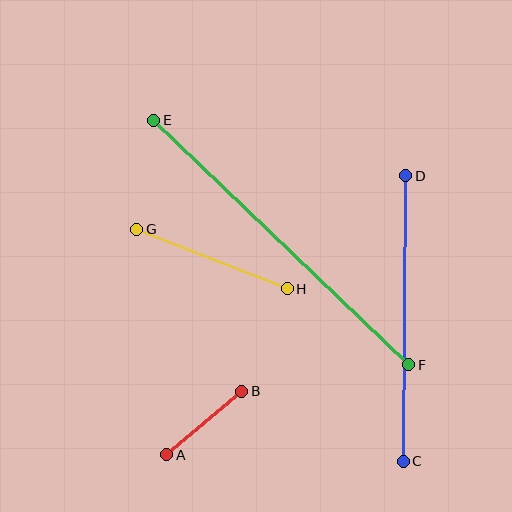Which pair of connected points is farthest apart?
Points E and F are farthest apart.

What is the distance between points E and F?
The distance is approximately 353 pixels.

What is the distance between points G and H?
The distance is approximately 162 pixels.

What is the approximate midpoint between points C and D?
The midpoint is at approximately (404, 318) pixels.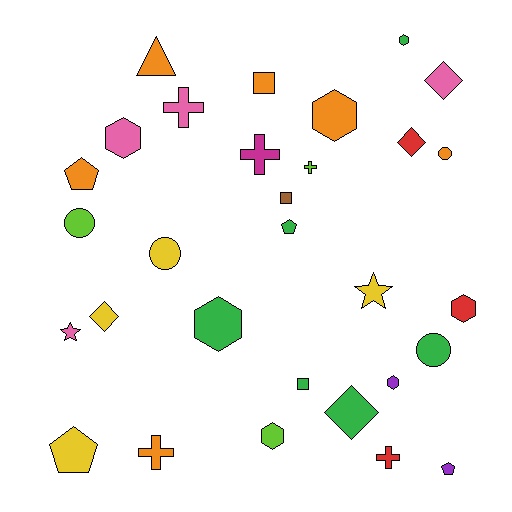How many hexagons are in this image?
There are 7 hexagons.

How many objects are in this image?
There are 30 objects.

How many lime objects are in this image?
There are 3 lime objects.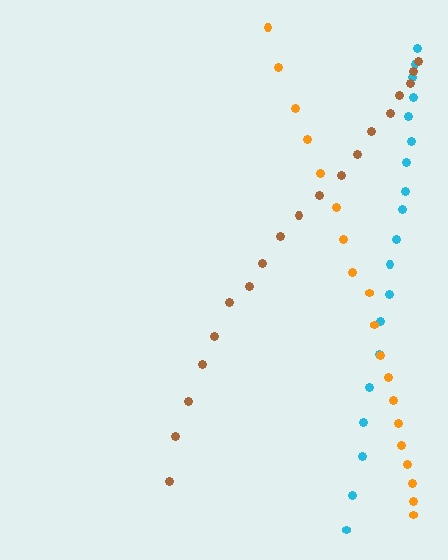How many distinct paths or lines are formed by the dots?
There are 3 distinct paths.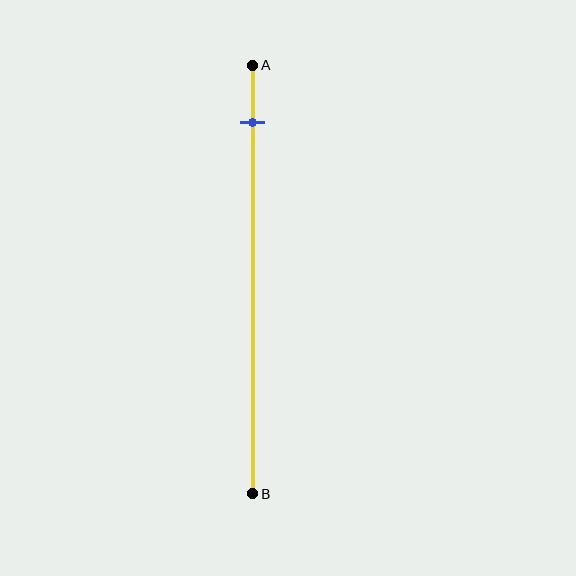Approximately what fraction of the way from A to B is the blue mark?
The blue mark is approximately 15% of the way from A to B.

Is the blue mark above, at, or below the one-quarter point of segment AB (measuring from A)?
The blue mark is above the one-quarter point of segment AB.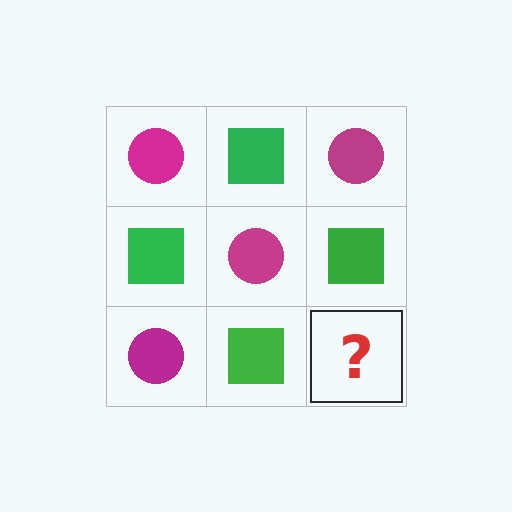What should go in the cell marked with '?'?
The missing cell should contain a magenta circle.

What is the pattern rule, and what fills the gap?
The rule is that it alternates magenta circle and green square in a checkerboard pattern. The gap should be filled with a magenta circle.